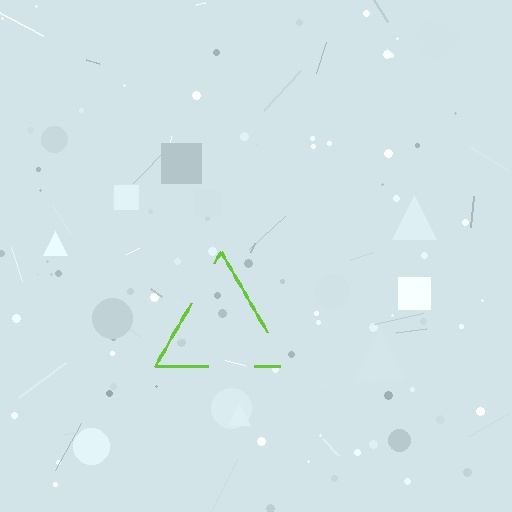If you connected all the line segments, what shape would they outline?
They would outline a triangle.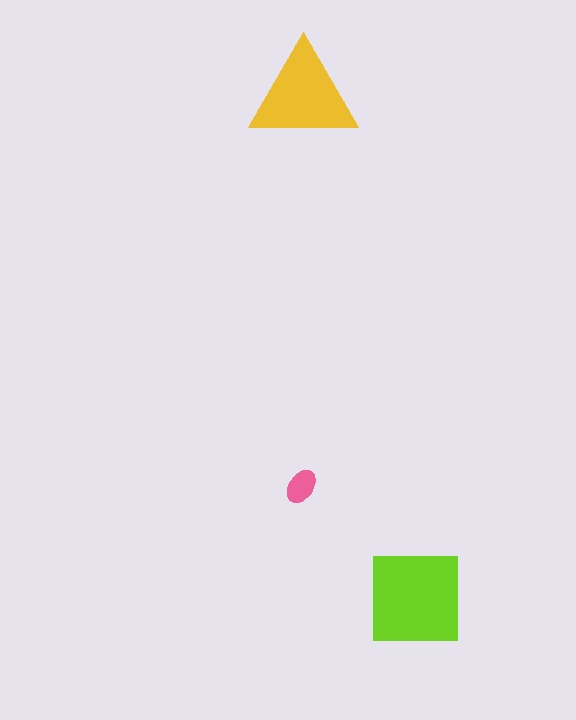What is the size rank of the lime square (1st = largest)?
1st.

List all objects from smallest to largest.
The pink ellipse, the yellow triangle, the lime square.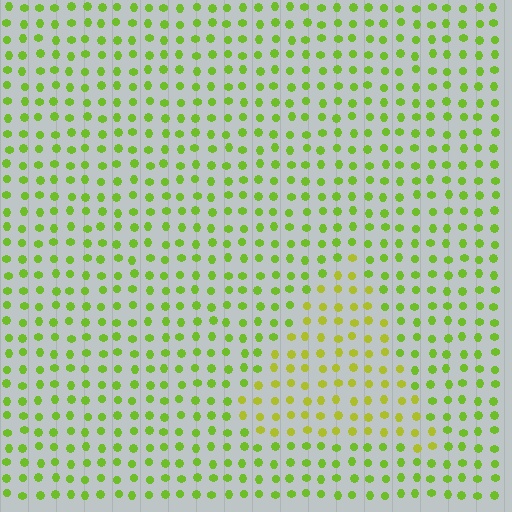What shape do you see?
I see a triangle.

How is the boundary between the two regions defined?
The boundary is defined purely by a slight shift in hue (about 25 degrees). Spacing, size, and orientation are identical on both sides.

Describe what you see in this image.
The image is filled with small lime elements in a uniform arrangement. A triangle-shaped region is visible where the elements are tinted to a slightly different hue, forming a subtle color boundary.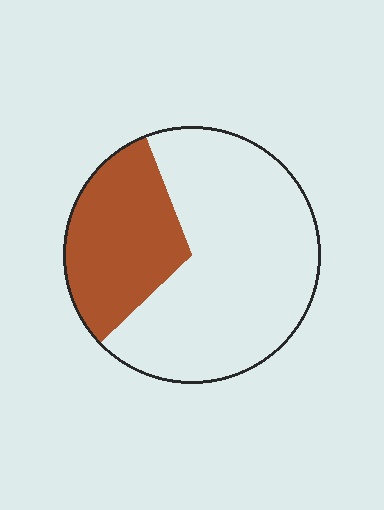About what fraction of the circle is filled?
About one third (1/3).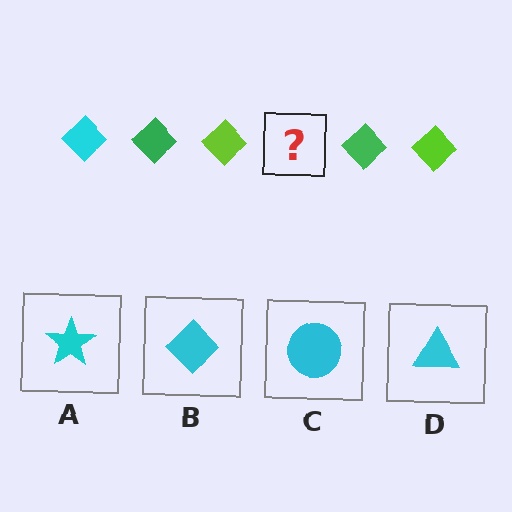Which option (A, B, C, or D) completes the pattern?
B.